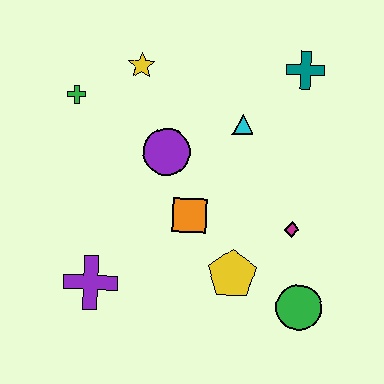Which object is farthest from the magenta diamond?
The green cross is farthest from the magenta diamond.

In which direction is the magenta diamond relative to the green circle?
The magenta diamond is above the green circle.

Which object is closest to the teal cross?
The cyan triangle is closest to the teal cross.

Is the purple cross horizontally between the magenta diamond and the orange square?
No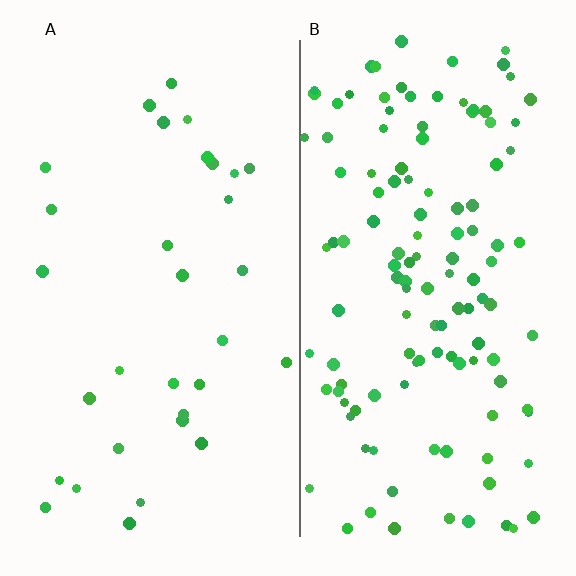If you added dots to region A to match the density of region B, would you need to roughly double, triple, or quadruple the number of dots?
Approximately quadruple.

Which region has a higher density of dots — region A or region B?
B (the right).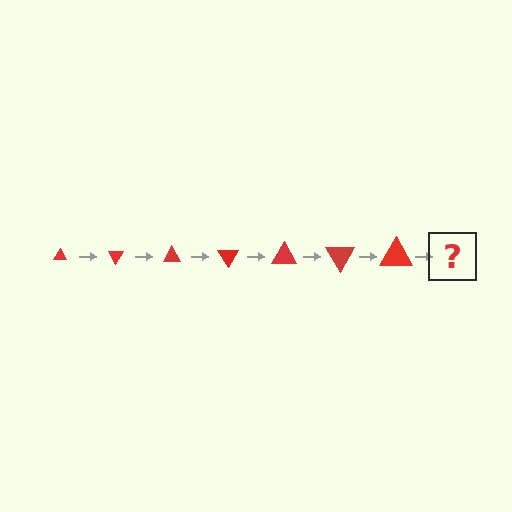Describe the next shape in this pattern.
It should be a triangle, larger than the previous one and rotated 420 degrees from the start.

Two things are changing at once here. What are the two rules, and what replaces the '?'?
The two rules are that the triangle grows larger each step and it rotates 60 degrees each step. The '?' should be a triangle, larger than the previous one and rotated 420 degrees from the start.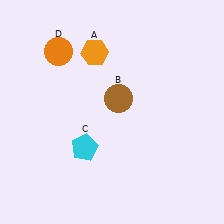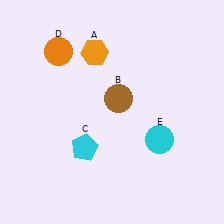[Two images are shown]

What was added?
A cyan circle (E) was added in Image 2.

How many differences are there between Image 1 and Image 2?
There is 1 difference between the two images.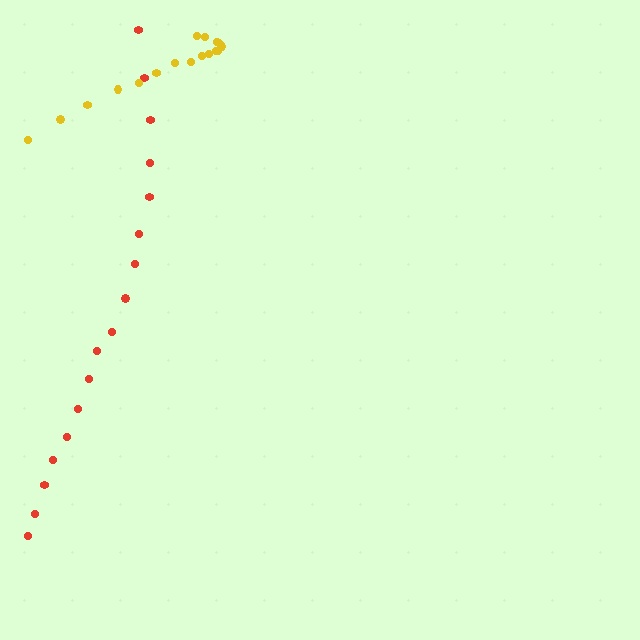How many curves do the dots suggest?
There are 2 distinct paths.